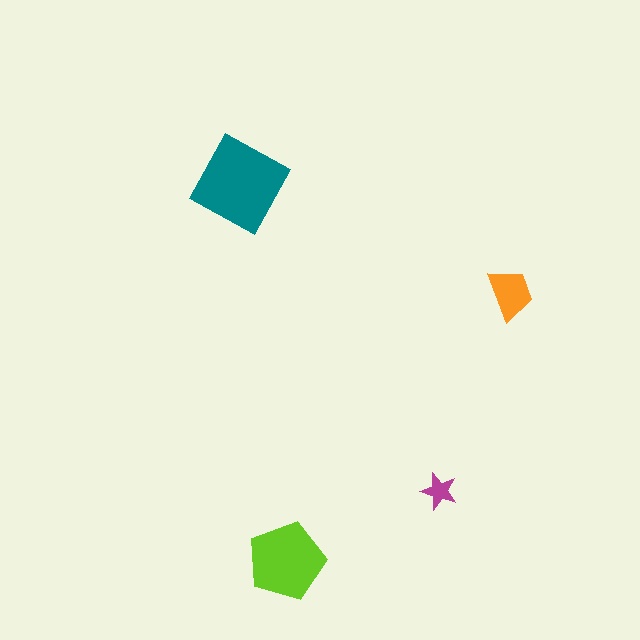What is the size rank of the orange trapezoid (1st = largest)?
3rd.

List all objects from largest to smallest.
The teal diamond, the lime pentagon, the orange trapezoid, the magenta star.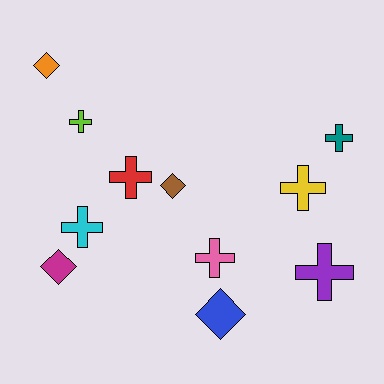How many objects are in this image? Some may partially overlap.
There are 11 objects.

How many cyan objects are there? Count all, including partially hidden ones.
There is 1 cyan object.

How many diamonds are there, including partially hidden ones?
There are 4 diamonds.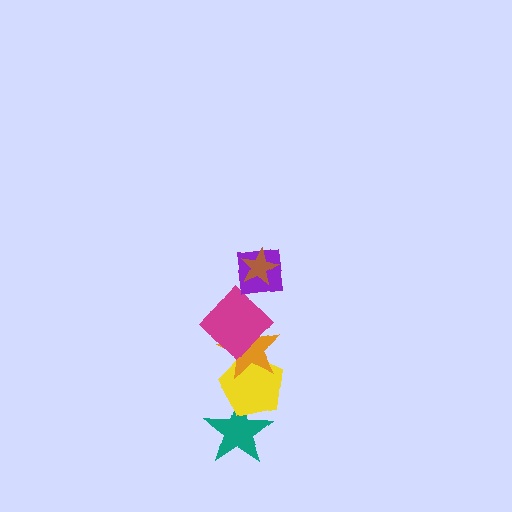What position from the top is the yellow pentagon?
The yellow pentagon is 5th from the top.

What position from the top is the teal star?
The teal star is 6th from the top.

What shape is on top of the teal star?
The yellow pentagon is on top of the teal star.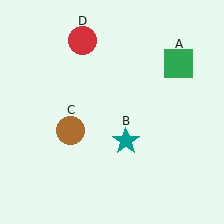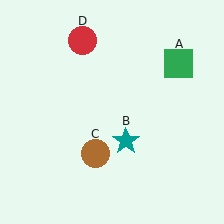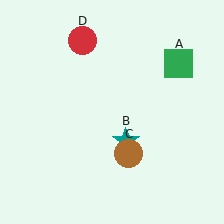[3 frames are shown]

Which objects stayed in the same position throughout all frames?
Green square (object A) and teal star (object B) and red circle (object D) remained stationary.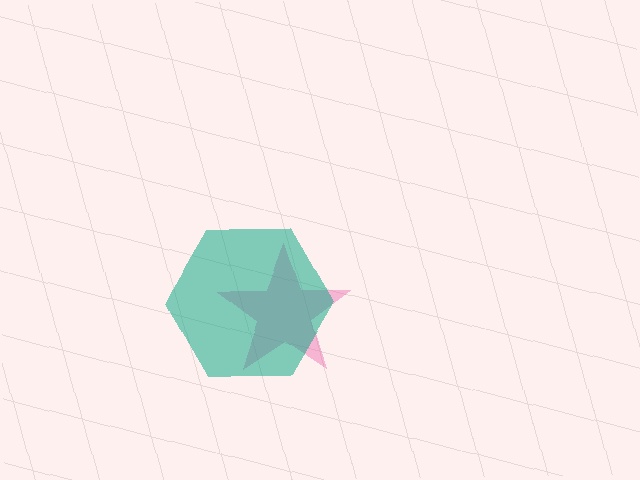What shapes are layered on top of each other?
The layered shapes are: a pink star, a teal hexagon.